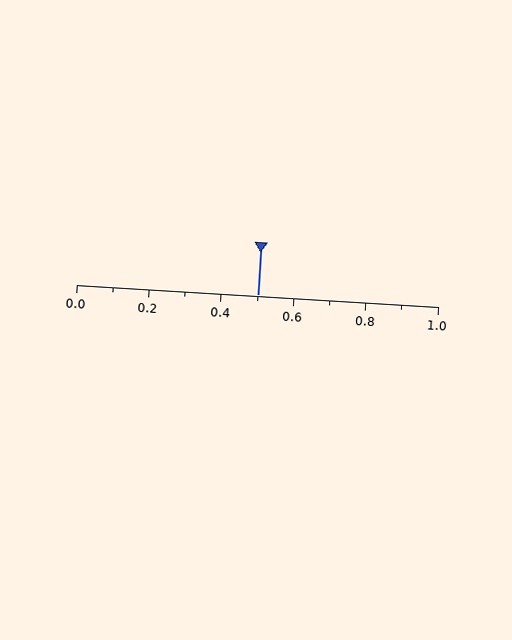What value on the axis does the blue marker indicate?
The marker indicates approximately 0.5.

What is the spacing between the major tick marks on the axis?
The major ticks are spaced 0.2 apart.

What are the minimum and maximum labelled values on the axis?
The axis runs from 0.0 to 1.0.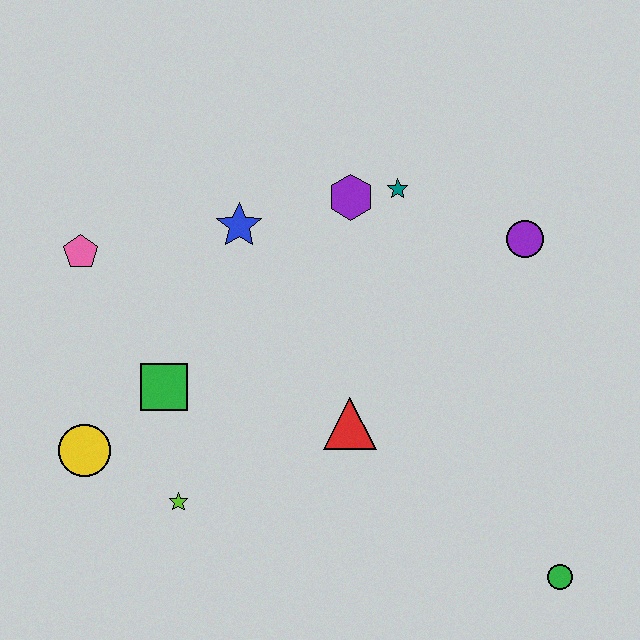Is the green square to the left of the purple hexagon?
Yes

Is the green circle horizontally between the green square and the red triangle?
No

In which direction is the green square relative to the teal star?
The green square is to the left of the teal star.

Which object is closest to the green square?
The yellow circle is closest to the green square.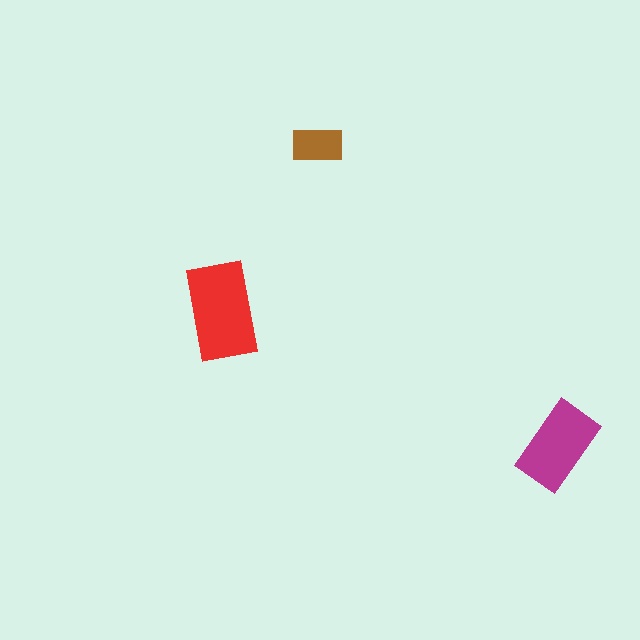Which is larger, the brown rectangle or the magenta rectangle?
The magenta one.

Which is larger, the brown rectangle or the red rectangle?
The red one.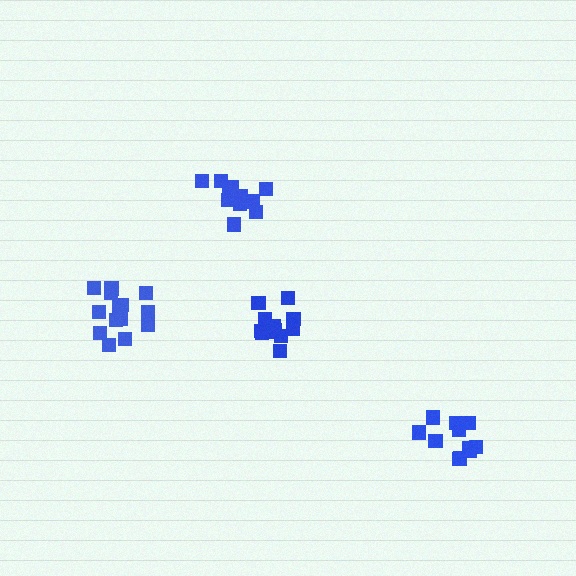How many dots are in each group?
Group 1: 14 dots, Group 2: 14 dots, Group 3: 11 dots, Group 4: 12 dots (51 total).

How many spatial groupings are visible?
There are 4 spatial groupings.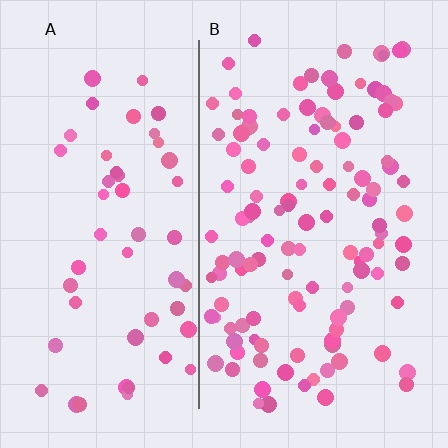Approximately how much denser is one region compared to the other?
Approximately 2.3× — region B over region A.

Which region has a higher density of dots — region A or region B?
B (the right).